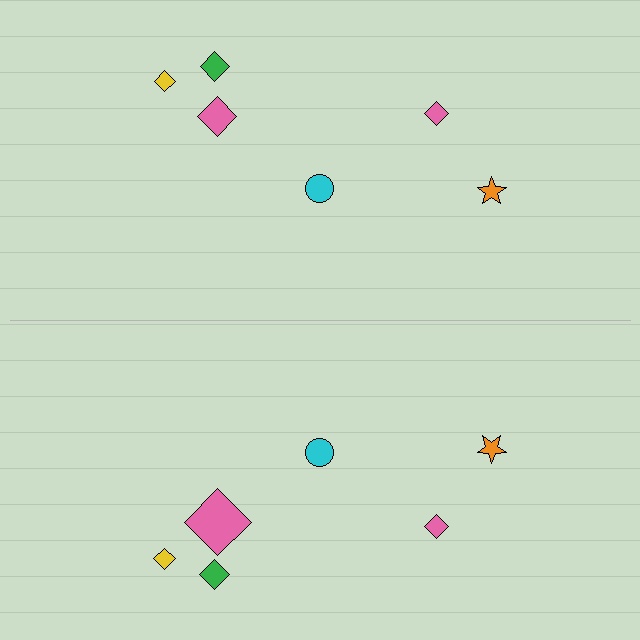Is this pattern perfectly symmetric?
No, the pattern is not perfectly symmetric. The pink diamond on the bottom side has a different size than its mirror counterpart.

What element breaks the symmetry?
The pink diamond on the bottom side has a different size than its mirror counterpart.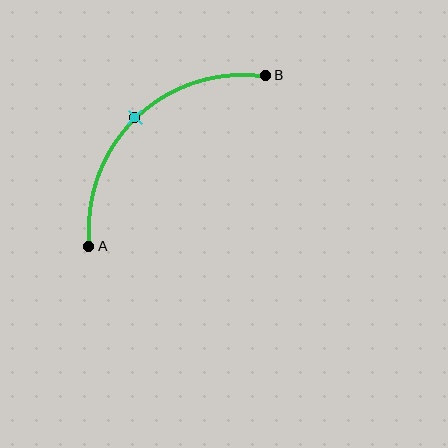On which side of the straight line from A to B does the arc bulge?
The arc bulges above and to the left of the straight line connecting A and B.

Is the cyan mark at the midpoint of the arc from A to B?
Yes. The cyan mark lies on the arc at equal arc-length from both A and B — it is the arc midpoint.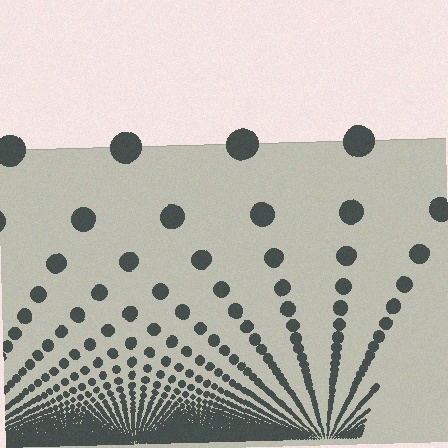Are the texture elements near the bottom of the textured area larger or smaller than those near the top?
Smaller. The gradient is inverted — elements near the bottom are smaller and denser.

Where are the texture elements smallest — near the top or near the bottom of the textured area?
Near the bottom.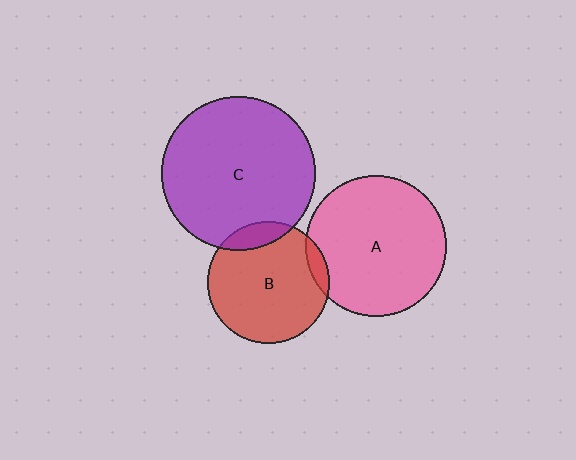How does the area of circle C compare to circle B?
Approximately 1.6 times.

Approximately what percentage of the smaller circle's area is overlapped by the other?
Approximately 5%.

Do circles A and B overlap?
Yes.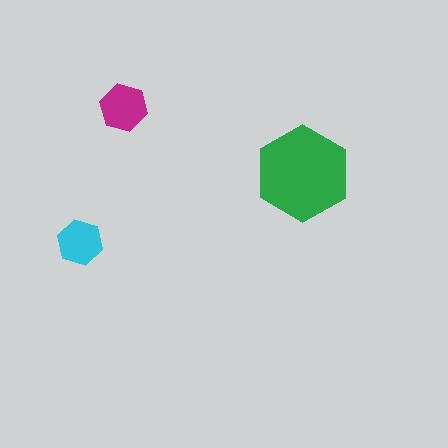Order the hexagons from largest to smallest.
the green one, the magenta one, the cyan one.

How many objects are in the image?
There are 3 objects in the image.